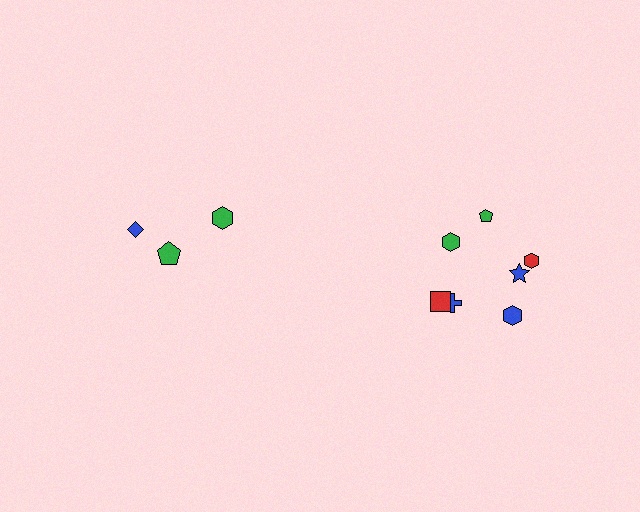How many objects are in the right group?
There are 7 objects.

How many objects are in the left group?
There are 3 objects.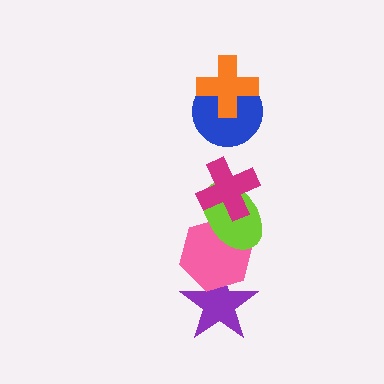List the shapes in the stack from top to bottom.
From top to bottom: the orange cross, the blue circle, the magenta cross, the lime ellipse, the pink hexagon, the purple star.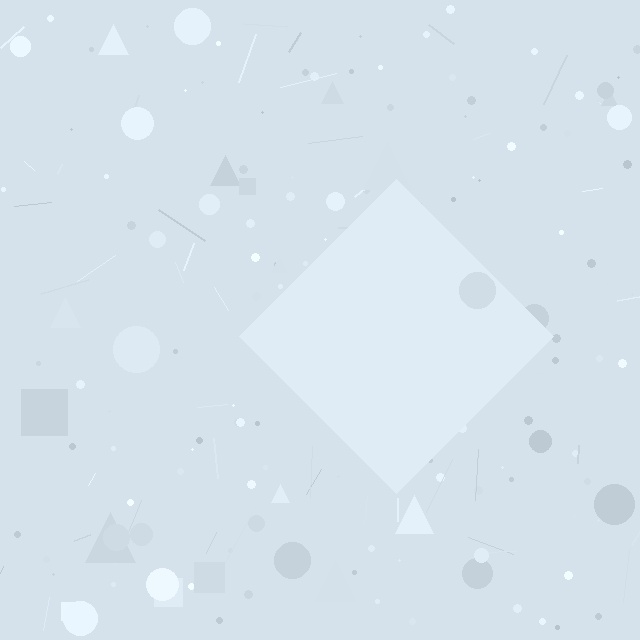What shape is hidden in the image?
A diamond is hidden in the image.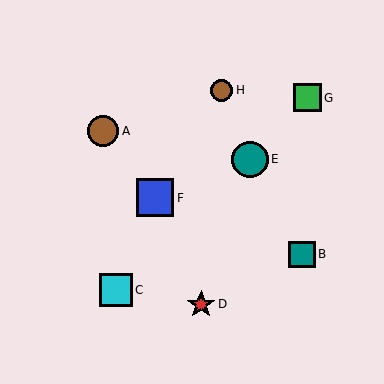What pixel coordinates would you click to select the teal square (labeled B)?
Click at (302, 255) to select the teal square B.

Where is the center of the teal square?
The center of the teal square is at (302, 255).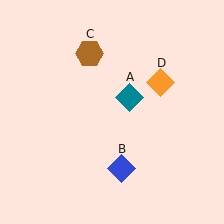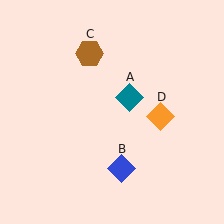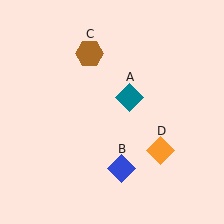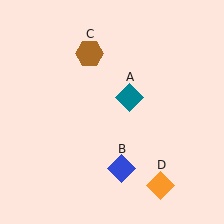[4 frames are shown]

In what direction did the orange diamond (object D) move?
The orange diamond (object D) moved down.